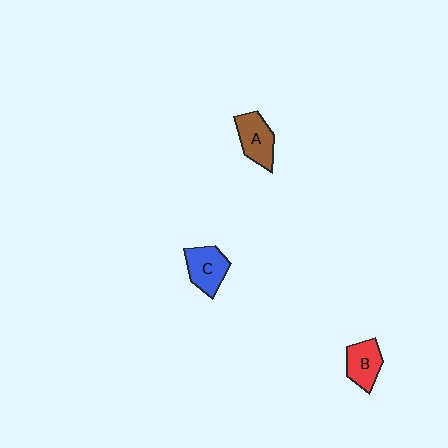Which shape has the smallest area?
Shape B (red).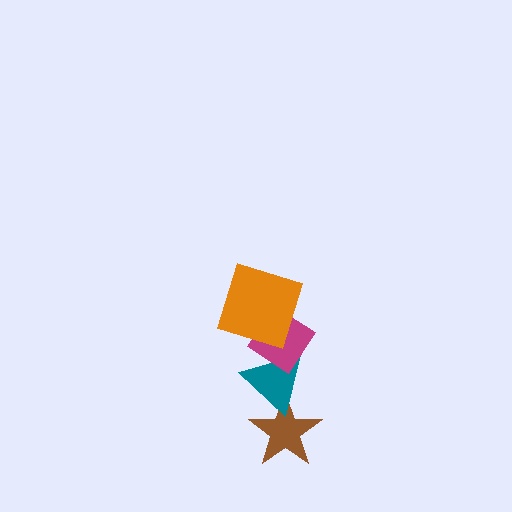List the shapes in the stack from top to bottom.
From top to bottom: the orange square, the magenta diamond, the teal triangle, the brown star.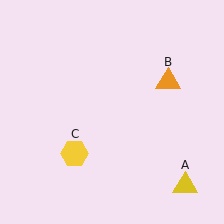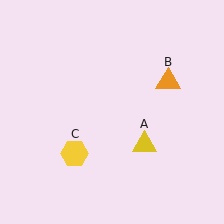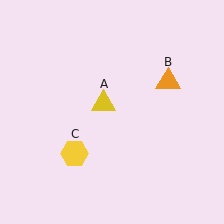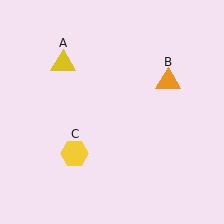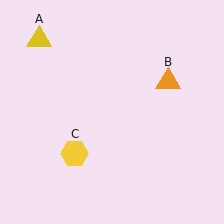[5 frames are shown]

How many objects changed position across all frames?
1 object changed position: yellow triangle (object A).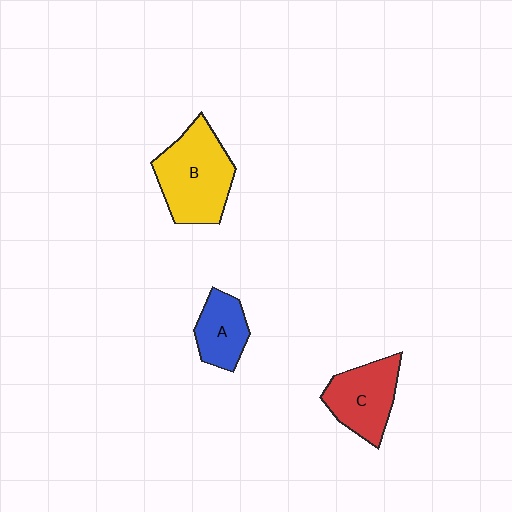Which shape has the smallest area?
Shape A (blue).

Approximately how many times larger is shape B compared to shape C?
Approximately 1.3 times.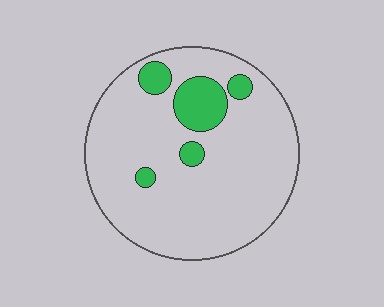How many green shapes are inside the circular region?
5.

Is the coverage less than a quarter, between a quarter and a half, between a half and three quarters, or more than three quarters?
Less than a quarter.